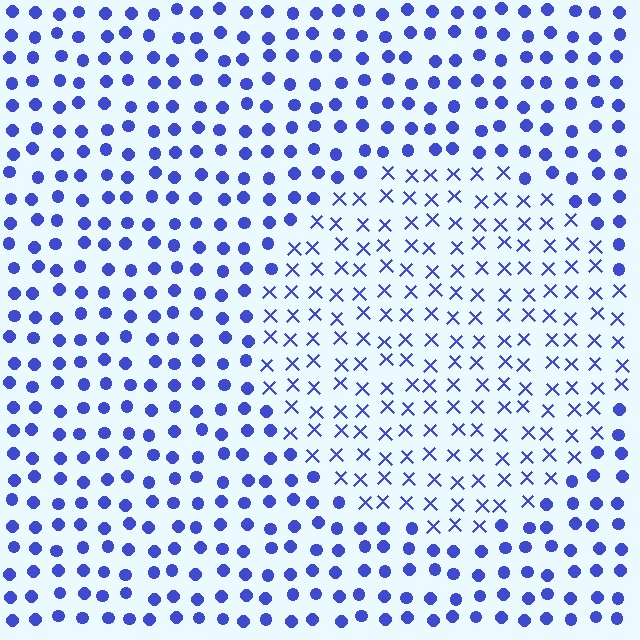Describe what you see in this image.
The image is filled with small blue elements arranged in a uniform grid. A circle-shaped region contains X marks, while the surrounding area contains circles. The boundary is defined purely by the change in element shape.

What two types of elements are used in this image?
The image uses X marks inside the circle region and circles outside it.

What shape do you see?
I see a circle.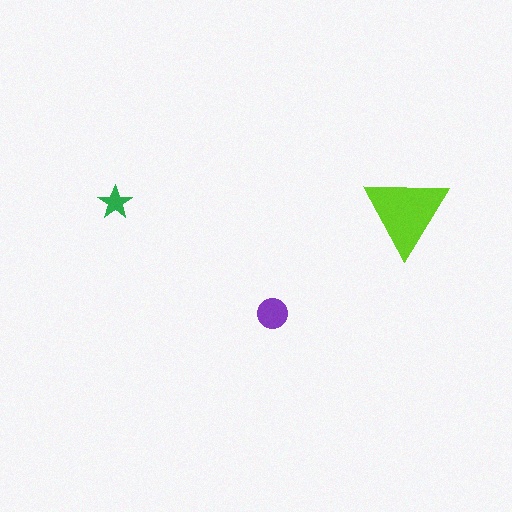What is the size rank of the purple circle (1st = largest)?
2nd.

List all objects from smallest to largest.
The green star, the purple circle, the lime triangle.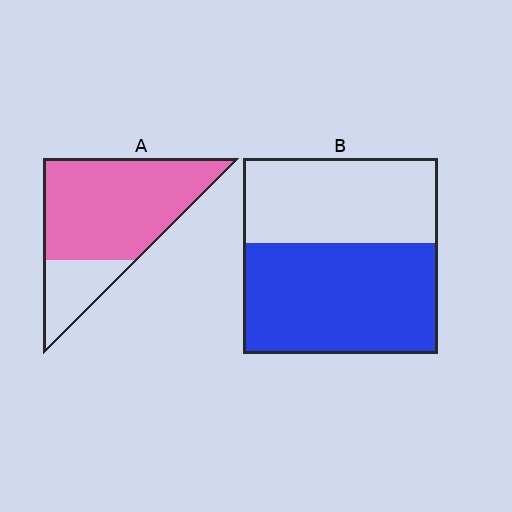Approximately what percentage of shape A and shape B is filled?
A is approximately 75% and B is approximately 55%.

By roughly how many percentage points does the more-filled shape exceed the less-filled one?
By roughly 20 percentage points (A over B).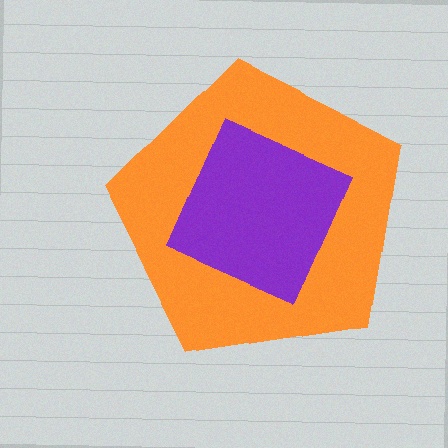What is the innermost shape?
The purple diamond.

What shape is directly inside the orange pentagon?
The purple diamond.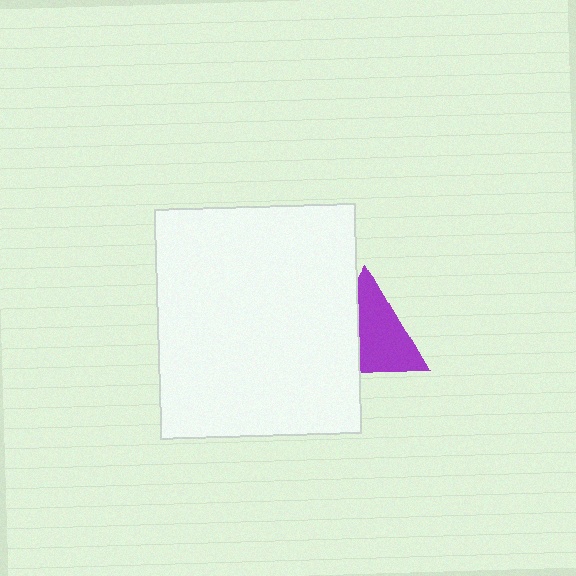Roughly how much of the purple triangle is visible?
About half of it is visible (roughly 62%).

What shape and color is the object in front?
The object in front is a white rectangle.